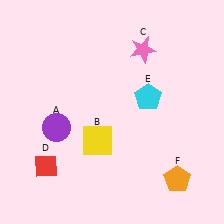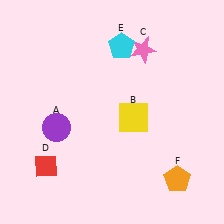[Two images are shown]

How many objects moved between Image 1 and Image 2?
2 objects moved between the two images.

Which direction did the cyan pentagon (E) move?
The cyan pentagon (E) moved up.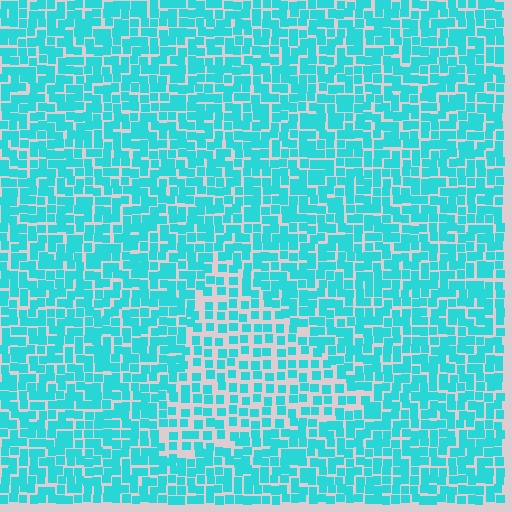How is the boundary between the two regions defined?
The boundary is defined by a change in element density (approximately 1.6x ratio). All elements are the same color, size, and shape.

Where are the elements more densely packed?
The elements are more densely packed outside the triangle boundary.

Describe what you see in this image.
The image contains small cyan elements arranged at two different densities. A triangle-shaped region is visible where the elements are less densely packed than the surrounding area.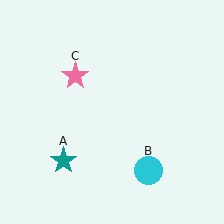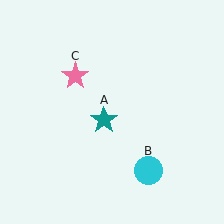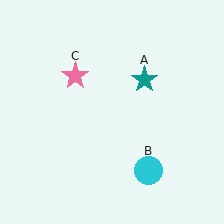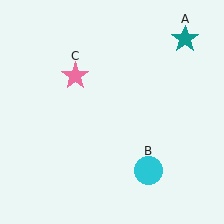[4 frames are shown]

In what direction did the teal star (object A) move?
The teal star (object A) moved up and to the right.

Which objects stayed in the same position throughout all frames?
Cyan circle (object B) and pink star (object C) remained stationary.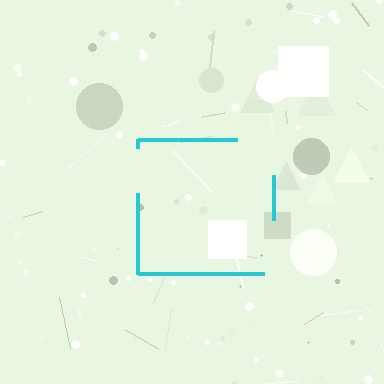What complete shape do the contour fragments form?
The contour fragments form a square.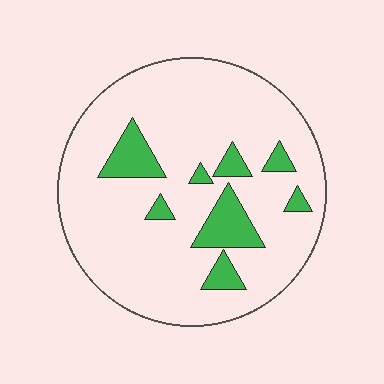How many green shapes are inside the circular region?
8.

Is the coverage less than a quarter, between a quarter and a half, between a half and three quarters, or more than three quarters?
Less than a quarter.